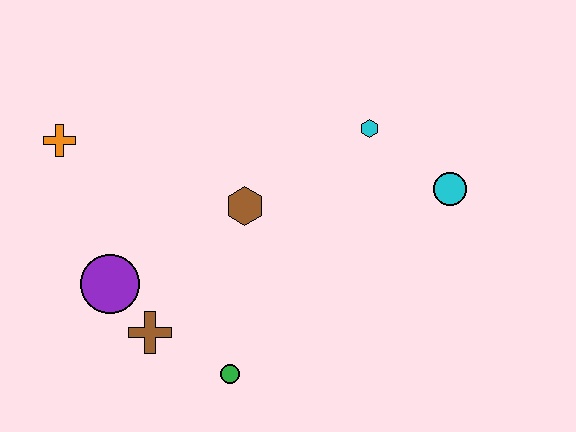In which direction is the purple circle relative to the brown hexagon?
The purple circle is to the left of the brown hexagon.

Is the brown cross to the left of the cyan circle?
Yes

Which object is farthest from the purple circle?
The cyan circle is farthest from the purple circle.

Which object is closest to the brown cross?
The purple circle is closest to the brown cross.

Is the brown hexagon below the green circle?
No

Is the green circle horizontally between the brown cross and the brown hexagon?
Yes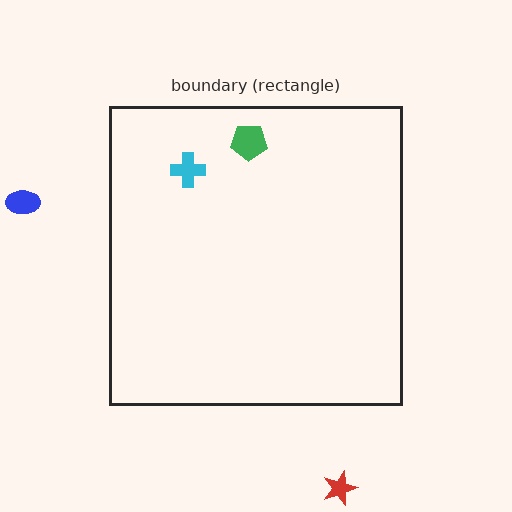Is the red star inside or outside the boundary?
Outside.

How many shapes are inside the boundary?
2 inside, 2 outside.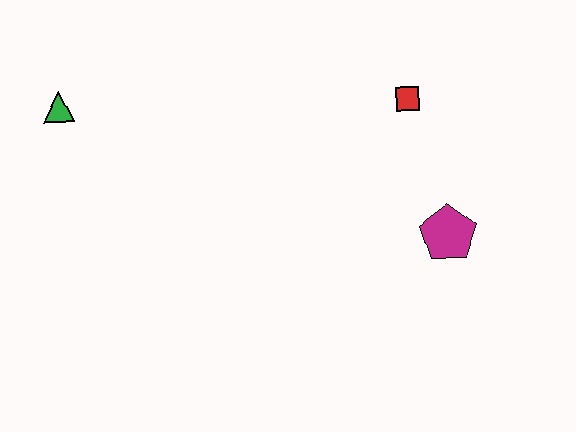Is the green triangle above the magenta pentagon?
Yes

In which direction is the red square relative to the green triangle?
The red square is to the right of the green triangle.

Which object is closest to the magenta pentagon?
The red square is closest to the magenta pentagon.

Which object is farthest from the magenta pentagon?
The green triangle is farthest from the magenta pentagon.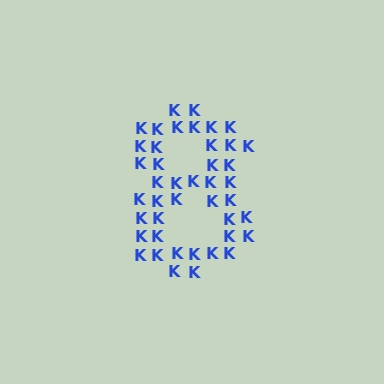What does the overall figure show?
The overall figure shows the digit 8.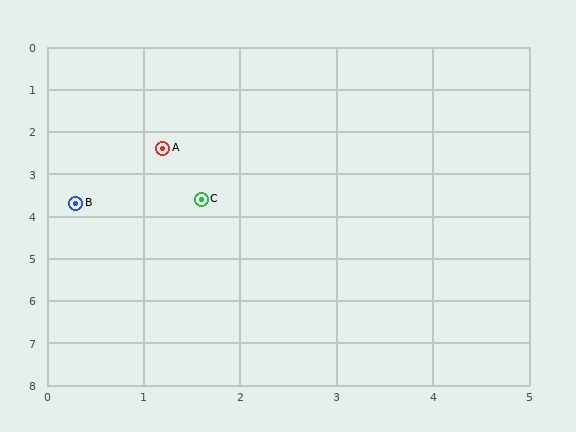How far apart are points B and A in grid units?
Points B and A are about 1.6 grid units apart.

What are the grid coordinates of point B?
Point B is at approximately (0.3, 3.7).